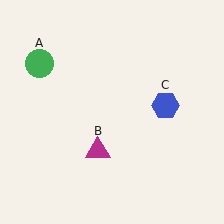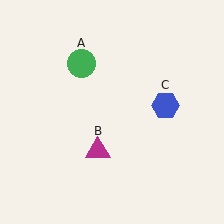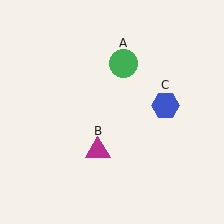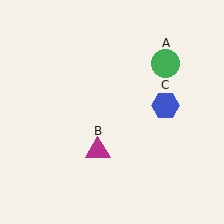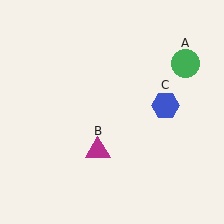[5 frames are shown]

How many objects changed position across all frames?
1 object changed position: green circle (object A).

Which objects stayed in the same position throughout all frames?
Magenta triangle (object B) and blue hexagon (object C) remained stationary.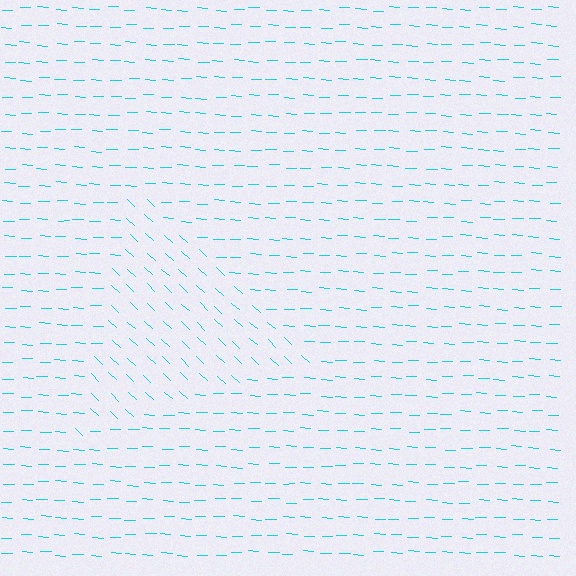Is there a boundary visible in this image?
Yes, there is a texture boundary formed by a change in line orientation.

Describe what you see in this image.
The image is filled with small cyan line segments. A triangle region in the image has lines oriented differently from the surrounding lines, creating a visible texture boundary.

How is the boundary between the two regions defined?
The boundary is defined purely by a change in line orientation (approximately 40 degrees difference). All lines are the same color and thickness.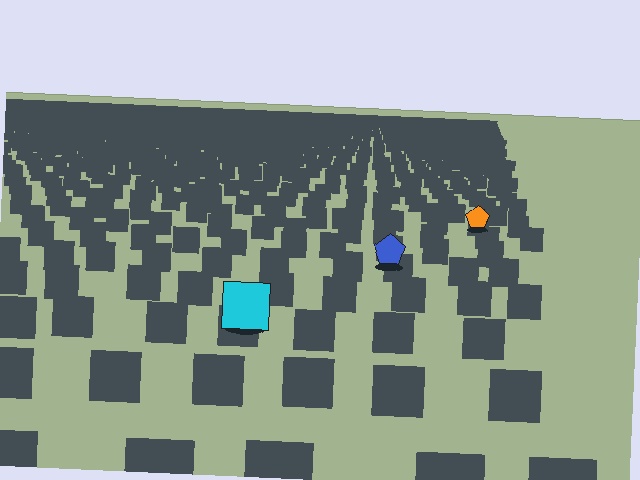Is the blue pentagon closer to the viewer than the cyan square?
No. The cyan square is closer — you can tell from the texture gradient: the ground texture is coarser near it.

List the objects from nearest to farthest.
From nearest to farthest: the cyan square, the blue pentagon, the orange pentagon.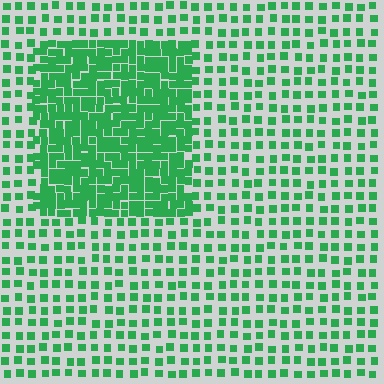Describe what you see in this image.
The image contains small green elements arranged at two different densities. A rectangle-shaped region is visible where the elements are more densely packed than the surrounding area.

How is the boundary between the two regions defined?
The boundary is defined by a change in element density (approximately 2.5x ratio). All elements are the same color, size, and shape.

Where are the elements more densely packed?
The elements are more densely packed inside the rectangle boundary.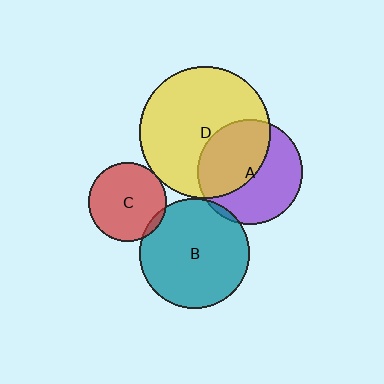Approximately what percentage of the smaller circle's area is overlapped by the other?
Approximately 5%.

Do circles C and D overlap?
Yes.